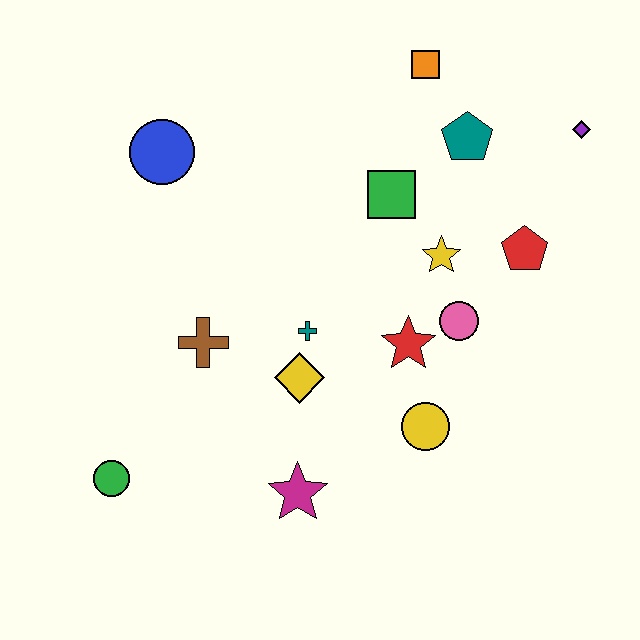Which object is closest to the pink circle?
The red star is closest to the pink circle.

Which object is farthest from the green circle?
The purple diamond is farthest from the green circle.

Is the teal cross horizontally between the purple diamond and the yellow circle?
No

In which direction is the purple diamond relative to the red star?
The purple diamond is above the red star.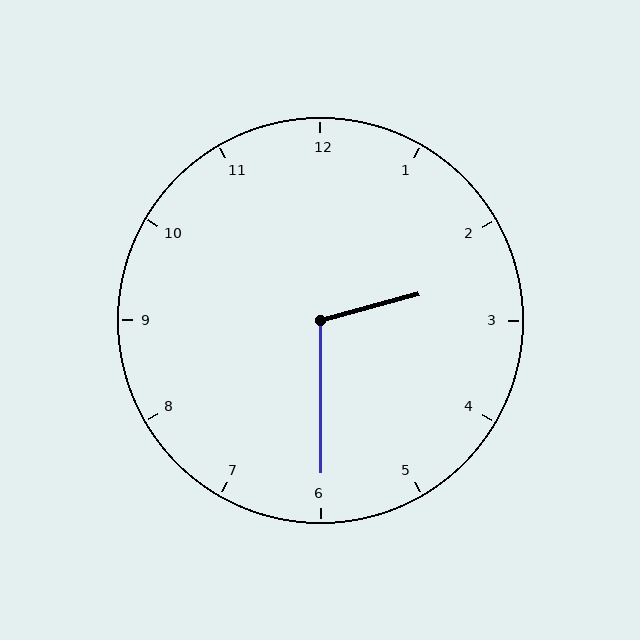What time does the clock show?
2:30.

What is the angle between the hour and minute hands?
Approximately 105 degrees.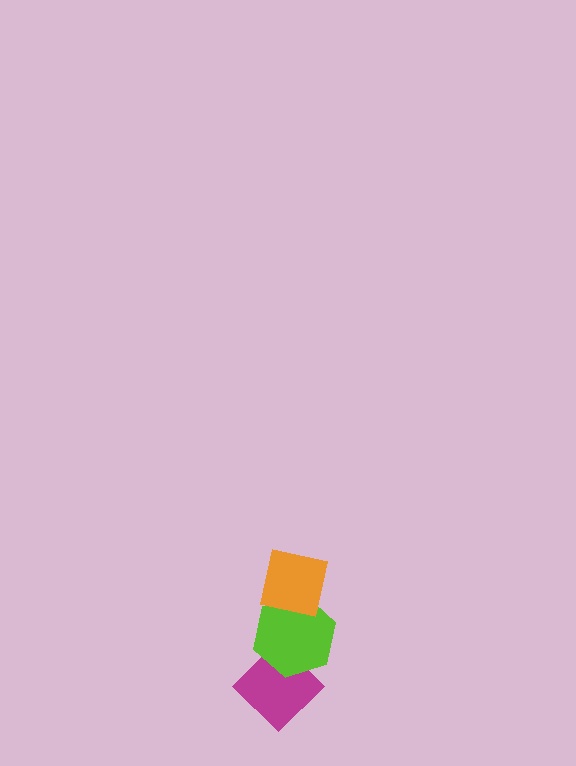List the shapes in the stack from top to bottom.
From top to bottom: the orange square, the lime hexagon, the magenta diamond.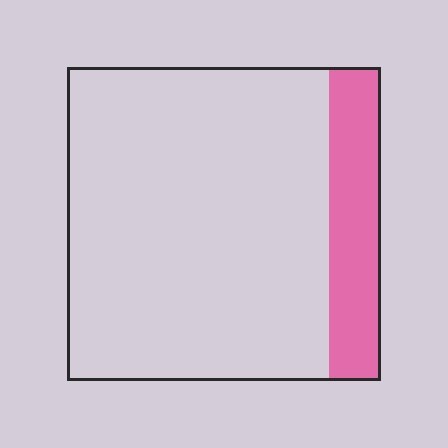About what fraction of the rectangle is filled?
About one sixth (1/6).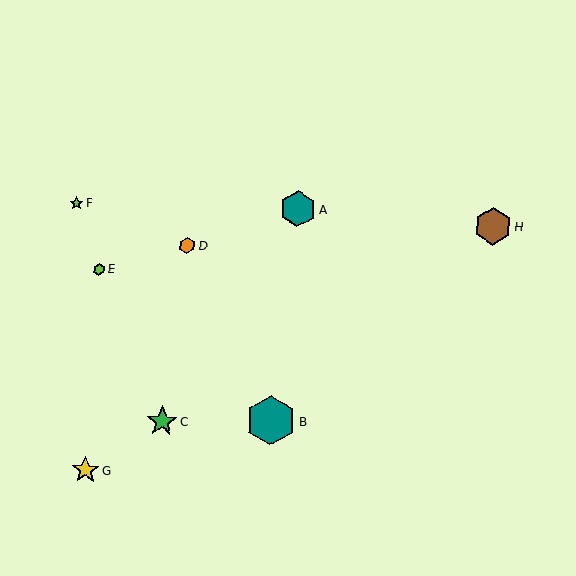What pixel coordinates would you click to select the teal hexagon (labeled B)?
Click at (271, 420) to select the teal hexagon B.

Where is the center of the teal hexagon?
The center of the teal hexagon is at (298, 209).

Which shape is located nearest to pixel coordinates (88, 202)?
The lime star (labeled F) at (76, 203) is nearest to that location.